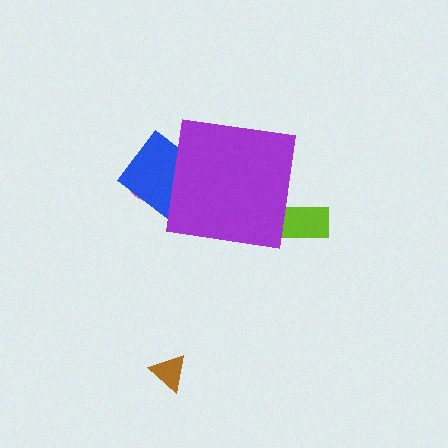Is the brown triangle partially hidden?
No, the brown triangle is fully visible.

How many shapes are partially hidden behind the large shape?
3 shapes are partially hidden.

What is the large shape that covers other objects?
A purple square.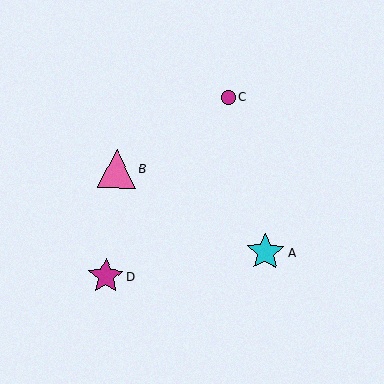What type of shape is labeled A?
Shape A is a cyan star.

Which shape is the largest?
The pink triangle (labeled B) is the largest.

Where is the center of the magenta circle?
The center of the magenta circle is at (228, 97).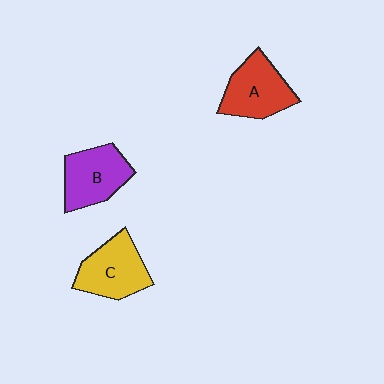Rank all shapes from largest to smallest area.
From largest to smallest: A (red), C (yellow), B (purple).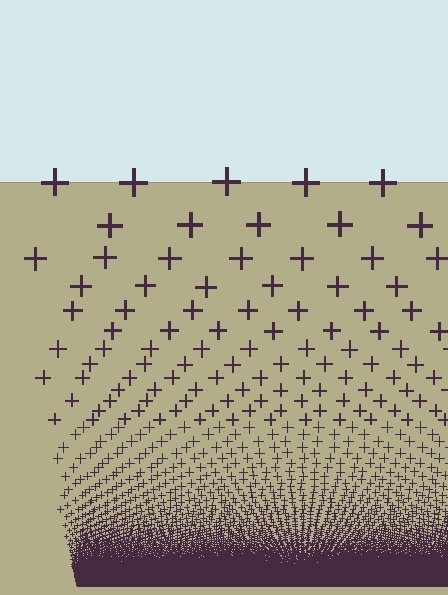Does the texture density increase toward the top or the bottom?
Density increases toward the bottom.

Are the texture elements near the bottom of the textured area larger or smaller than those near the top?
Smaller. The gradient is inverted — elements near the bottom are smaller and denser.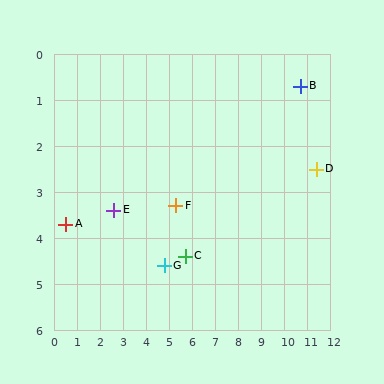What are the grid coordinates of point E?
Point E is at approximately (2.6, 3.4).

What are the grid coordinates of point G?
Point G is at approximately (4.8, 4.6).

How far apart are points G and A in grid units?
Points G and A are about 4.4 grid units apart.